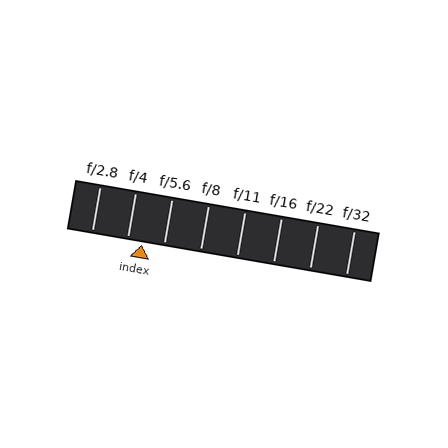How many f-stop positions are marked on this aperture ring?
There are 8 f-stop positions marked.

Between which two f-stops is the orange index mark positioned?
The index mark is between f/4 and f/5.6.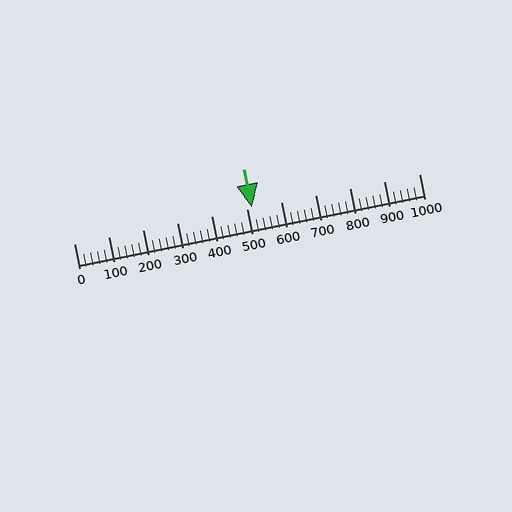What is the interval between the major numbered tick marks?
The major tick marks are spaced 100 units apart.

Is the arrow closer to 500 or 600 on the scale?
The arrow is closer to 500.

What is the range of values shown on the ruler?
The ruler shows values from 0 to 1000.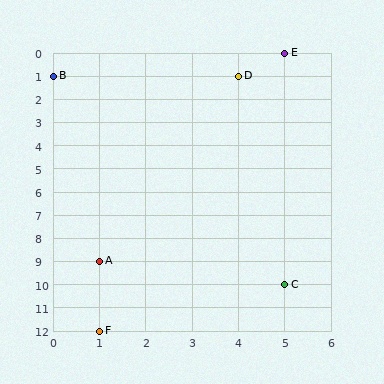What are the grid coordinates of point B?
Point B is at grid coordinates (0, 1).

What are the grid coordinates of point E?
Point E is at grid coordinates (5, 0).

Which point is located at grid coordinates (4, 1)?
Point D is at (4, 1).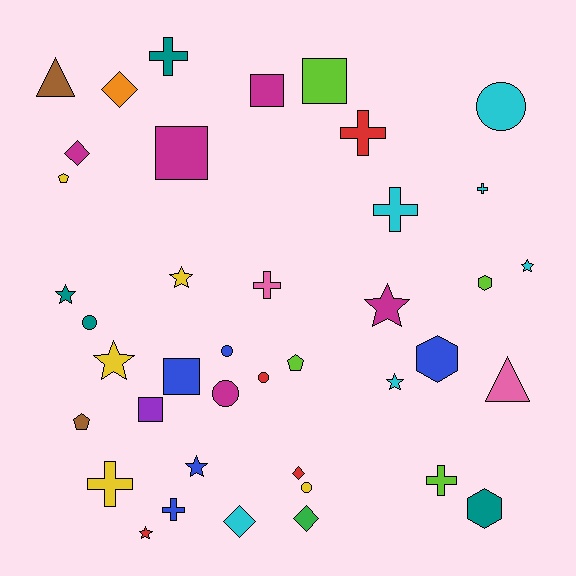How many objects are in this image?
There are 40 objects.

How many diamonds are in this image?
There are 5 diamonds.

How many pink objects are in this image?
There are 2 pink objects.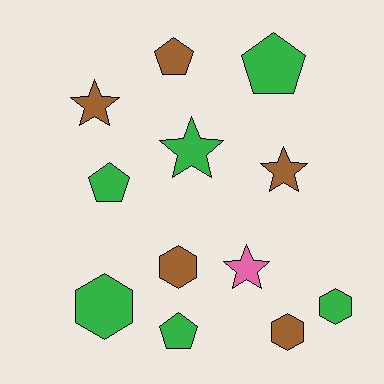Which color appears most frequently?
Green, with 6 objects.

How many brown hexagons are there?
There are 2 brown hexagons.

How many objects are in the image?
There are 12 objects.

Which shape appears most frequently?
Pentagon, with 4 objects.